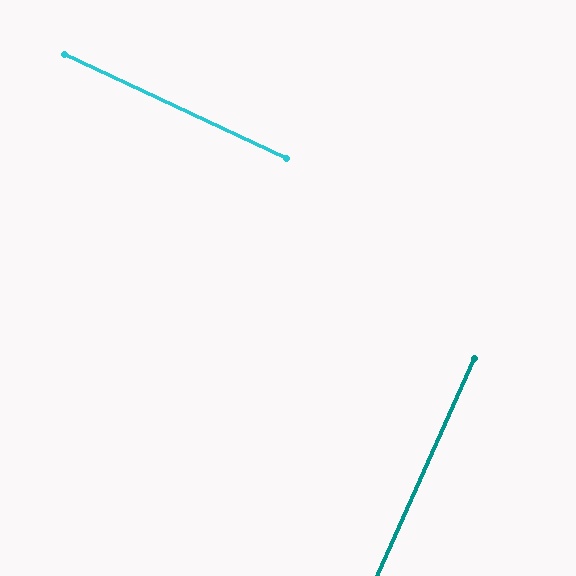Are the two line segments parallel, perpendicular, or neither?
Perpendicular — they meet at approximately 89°.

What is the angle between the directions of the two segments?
Approximately 89 degrees.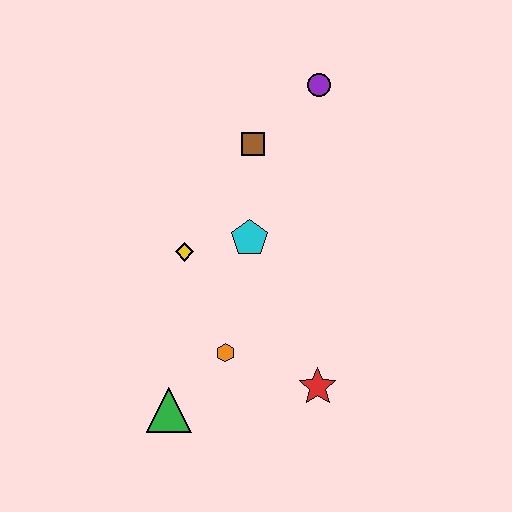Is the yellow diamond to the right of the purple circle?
No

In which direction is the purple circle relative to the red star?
The purple circle is above the red star.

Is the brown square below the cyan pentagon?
No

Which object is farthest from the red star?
The purple circle is farthest from the red star.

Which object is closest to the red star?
The orange hexagon is closest to the red star.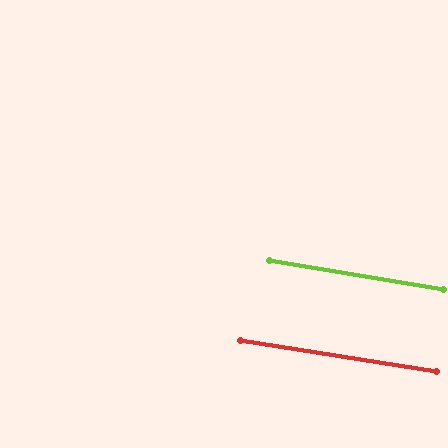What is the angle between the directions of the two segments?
Approximately 1 degree.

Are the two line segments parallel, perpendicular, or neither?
Parallel — their directions differ by only 0.7°.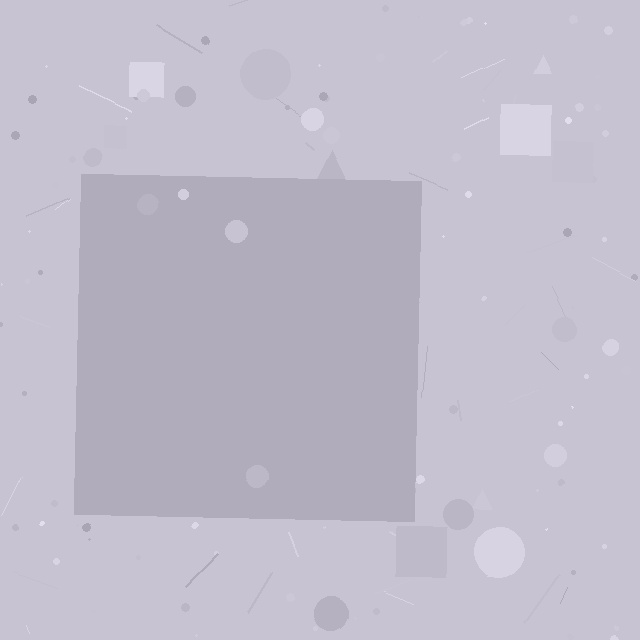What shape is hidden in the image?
A square is hidden in the image.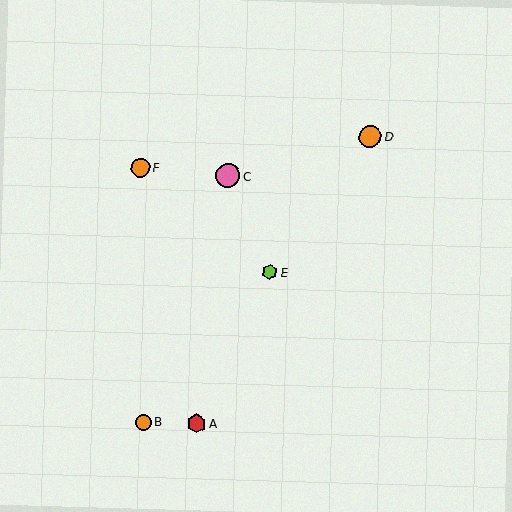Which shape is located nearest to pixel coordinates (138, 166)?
The orange circle (labeled F) at (141, 167) is nearest to that location.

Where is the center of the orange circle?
The center of the orange circle is at (141, 167).